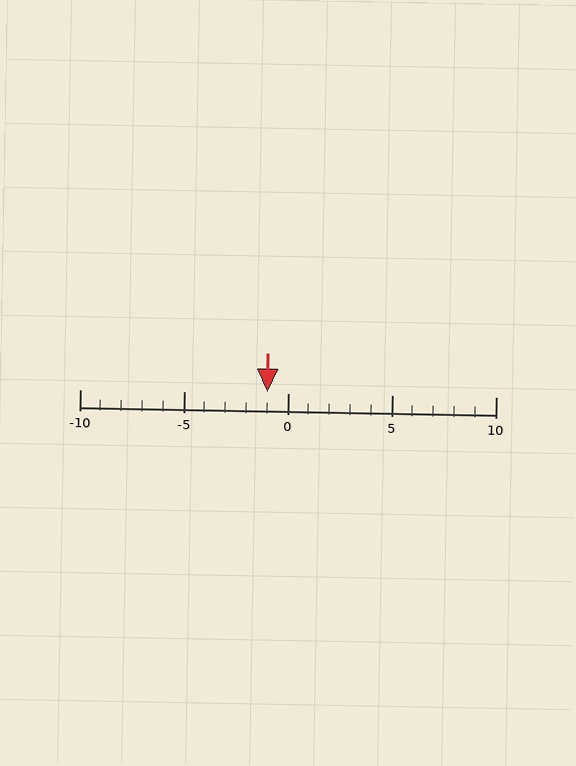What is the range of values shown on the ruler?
The ruler shows values from -10 to 10.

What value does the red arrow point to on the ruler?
The red arrow points to approximately -1.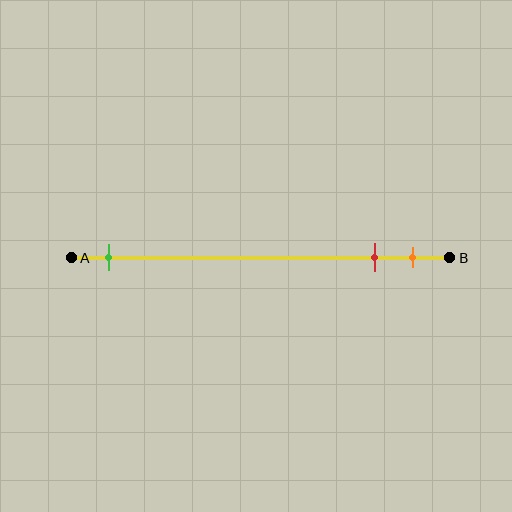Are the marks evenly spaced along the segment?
No, the marks are not evenly spaced.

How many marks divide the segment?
There are 3 marks dividing the segment.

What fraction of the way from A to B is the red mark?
The red mark is approximately 80% (0.8) of the way from A to B.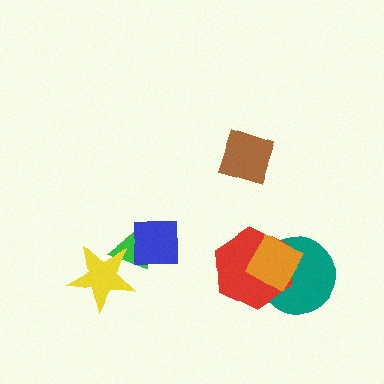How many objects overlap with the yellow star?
1 object overlaps with the yellow star.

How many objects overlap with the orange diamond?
2 objects overlap with the orange diamond.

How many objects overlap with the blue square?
1 object overlaps with the blue square.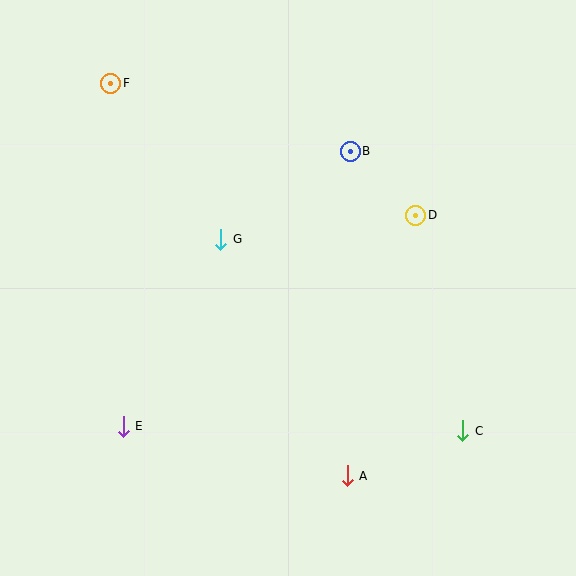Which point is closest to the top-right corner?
Point D is closest to the top-right corner.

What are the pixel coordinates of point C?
Point C is at (463, 431).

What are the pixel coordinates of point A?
Point A is at (347, 476).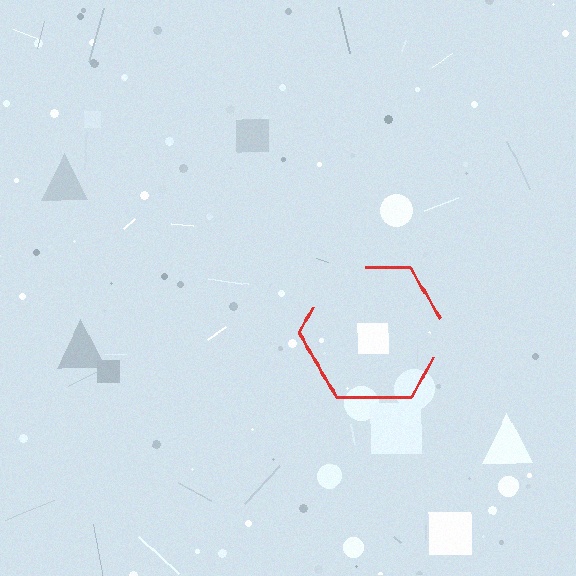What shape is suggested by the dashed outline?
The dashed outline suggests a hexagon.